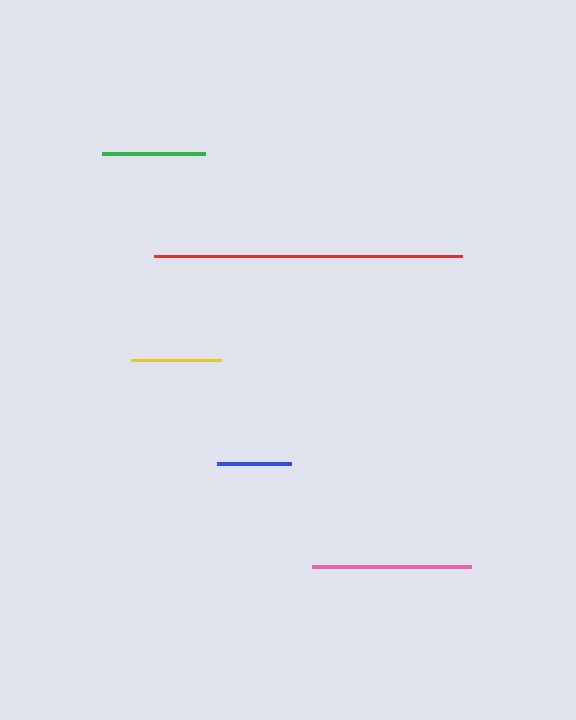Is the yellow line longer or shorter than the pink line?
The pink line is longer than the yellow line.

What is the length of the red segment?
The red segment is approximately 309 pixels long.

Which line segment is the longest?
The red line is the longest at approximately 309 pixels.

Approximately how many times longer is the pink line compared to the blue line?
The pink line is approximately 2.1 times the length of the blue line.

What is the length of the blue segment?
The blue segment is approximately 74 pixels long.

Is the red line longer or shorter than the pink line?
The red line is longer than the pink line.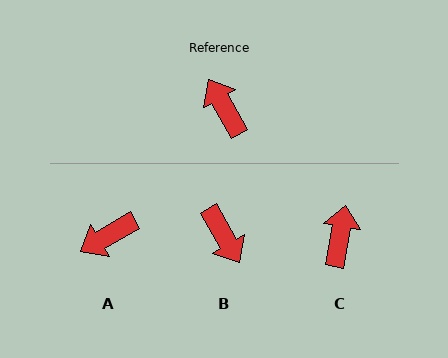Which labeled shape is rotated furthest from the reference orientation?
B, about 180 degrees away.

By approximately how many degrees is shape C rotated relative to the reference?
Approximately 40 degrees clockwise.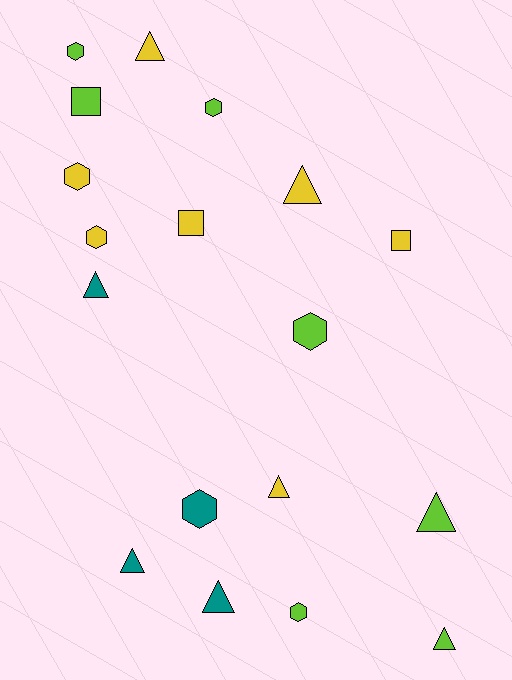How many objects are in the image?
There are 18 objects.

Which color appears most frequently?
Yellow, with 7 objects.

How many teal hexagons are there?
There is 1 teal hexagon.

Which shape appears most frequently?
Triangle, with 8 objects.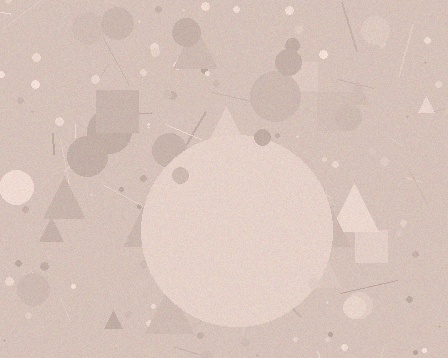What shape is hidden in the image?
A circle is hidden in the image.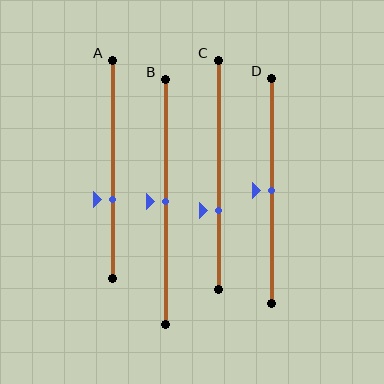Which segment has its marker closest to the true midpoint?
Segment B has its marker closest to the true midpoint.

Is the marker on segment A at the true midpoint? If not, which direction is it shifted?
No, the marker on segment A is shifted downward by about 14% of the segment length.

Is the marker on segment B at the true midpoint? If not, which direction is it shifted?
Yes, the marker on segment B is at the true midpoint.